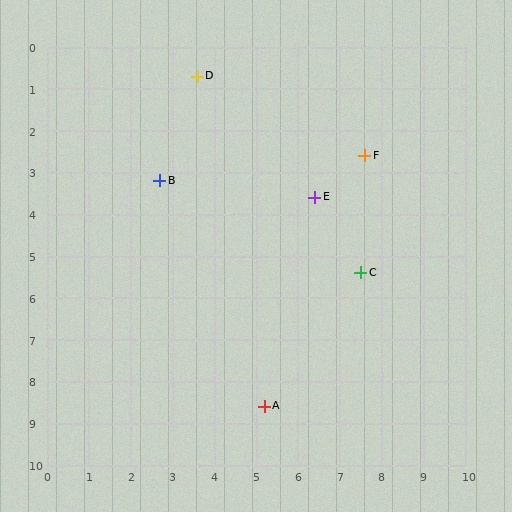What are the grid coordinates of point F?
Point F is at approximately (7.6, 2.6).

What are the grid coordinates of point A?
Point A is at approximately (5.2, 8.6).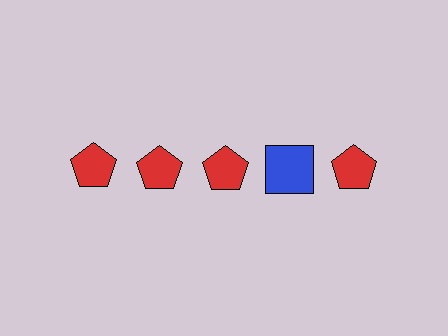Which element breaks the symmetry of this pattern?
The blue square in the top row, second from right column breaks the symmetry. All other shapes are red pentagons.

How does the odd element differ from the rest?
It differs in both color (blue instead of red) and shape (square instead of pentagon).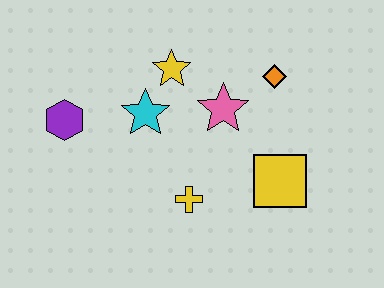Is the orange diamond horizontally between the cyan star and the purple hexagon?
No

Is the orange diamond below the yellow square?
No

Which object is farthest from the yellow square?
The purple hexagon is farthest from the yellow square.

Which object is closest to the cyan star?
The yellow star is closest to the cyan star.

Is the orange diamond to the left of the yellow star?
No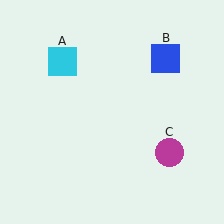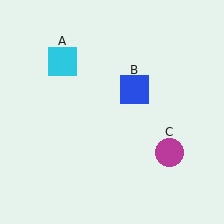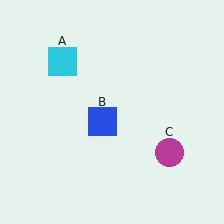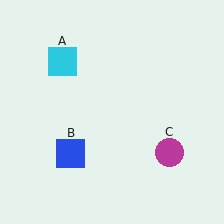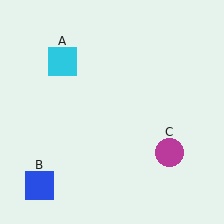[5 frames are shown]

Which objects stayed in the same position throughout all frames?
Cyan square (object A) and magenta circle (object C) remained stationary.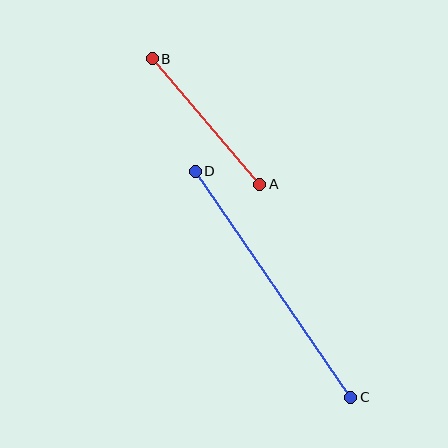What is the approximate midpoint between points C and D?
The midpoint is at approximately (273, 284) pixels.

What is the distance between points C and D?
The distance is approximately 274 pixels.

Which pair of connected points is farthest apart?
Points C and D are farthest apart.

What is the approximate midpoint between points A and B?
The midpoint is at approximately (206, 121) pixels.